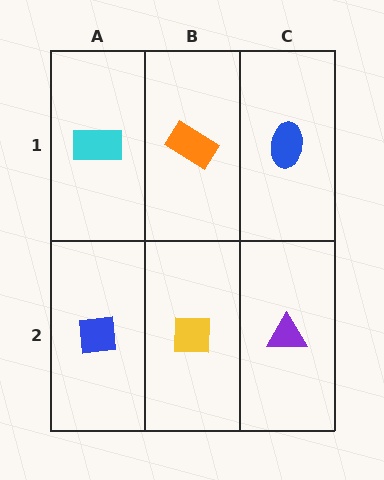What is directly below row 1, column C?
A purple triangle.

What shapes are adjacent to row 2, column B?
An orange rectangle (row 1, column B), a blue square (row 2, column A), a purple triangle (row 2, column C).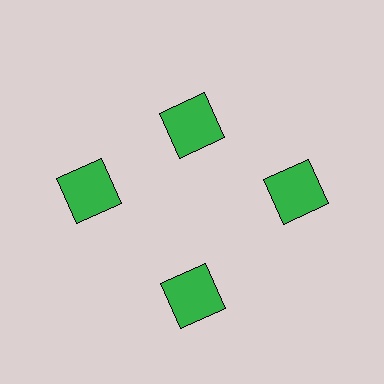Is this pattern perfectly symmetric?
No. The 4 green squares are arranged in a ring, but one element near the 12 o'clock position is pulled inward toward the center, breaking the 4-fold rotational symmetry.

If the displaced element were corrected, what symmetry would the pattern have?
It would have 4-fold rotational symmetry — the pattern would map onto itself every 90 degrees.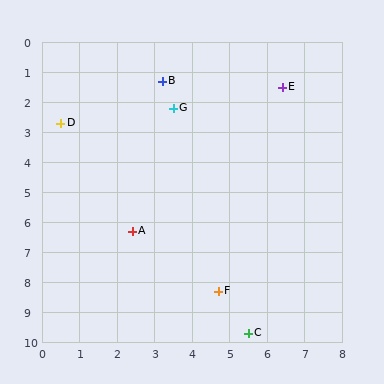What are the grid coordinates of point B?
Point B is at approximately (3.2, 1.3).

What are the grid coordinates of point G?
Point G is at approximately (3.5, 2.2).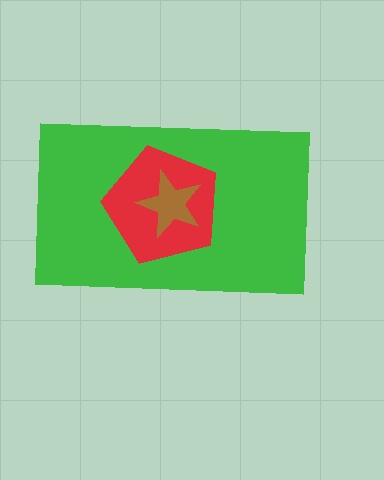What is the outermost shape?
The green rectangle.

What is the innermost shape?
The brown star.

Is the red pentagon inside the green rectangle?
Yes.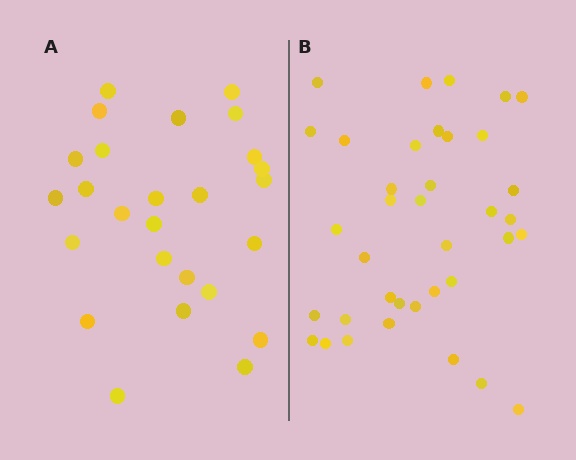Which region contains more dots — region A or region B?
Region B (the right region) has more dots.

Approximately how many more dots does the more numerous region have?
Region B has roughly 12 or so more dots than region A.